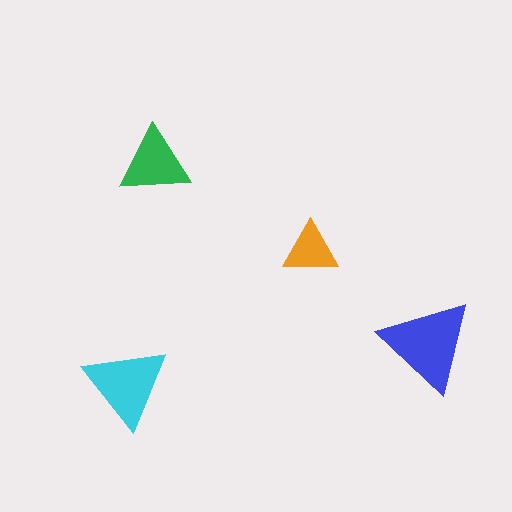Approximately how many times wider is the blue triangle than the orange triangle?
About 1.5 times wider.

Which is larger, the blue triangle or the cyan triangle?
The blue one.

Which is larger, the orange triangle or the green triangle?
The green one.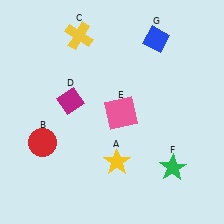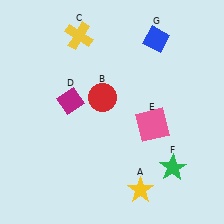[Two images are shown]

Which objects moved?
The objects that moved are: the yellow star (A), the red circle (B), the pink square (E).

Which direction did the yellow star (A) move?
The yellow star (A) moved down.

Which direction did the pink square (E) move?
The pink square (E) moved right.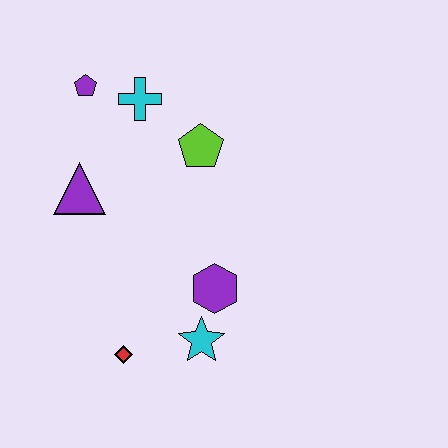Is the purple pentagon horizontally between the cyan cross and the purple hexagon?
No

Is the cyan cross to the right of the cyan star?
No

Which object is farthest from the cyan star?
The purple pentagon is farthest from the cyan star.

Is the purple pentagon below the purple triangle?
No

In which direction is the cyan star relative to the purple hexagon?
The cyan star is below the purple hexagon.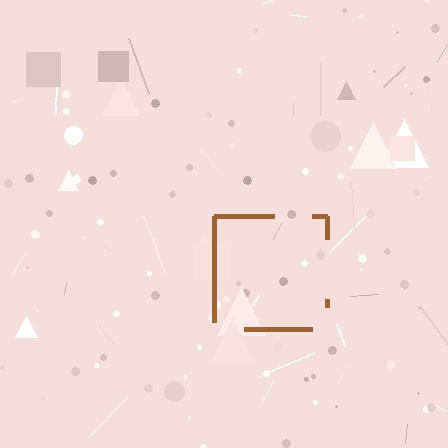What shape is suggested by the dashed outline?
The dashed outline suggests a square.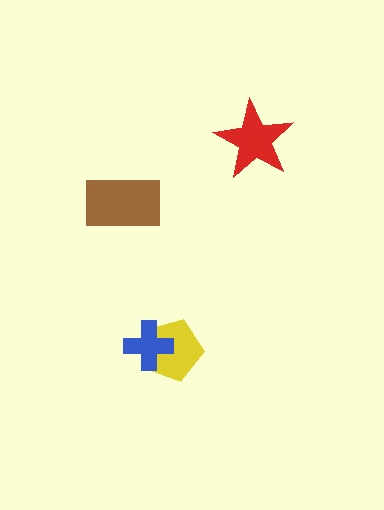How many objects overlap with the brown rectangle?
0 objects overlap with the brown rectangle.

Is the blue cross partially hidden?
No, no other shape covers it.